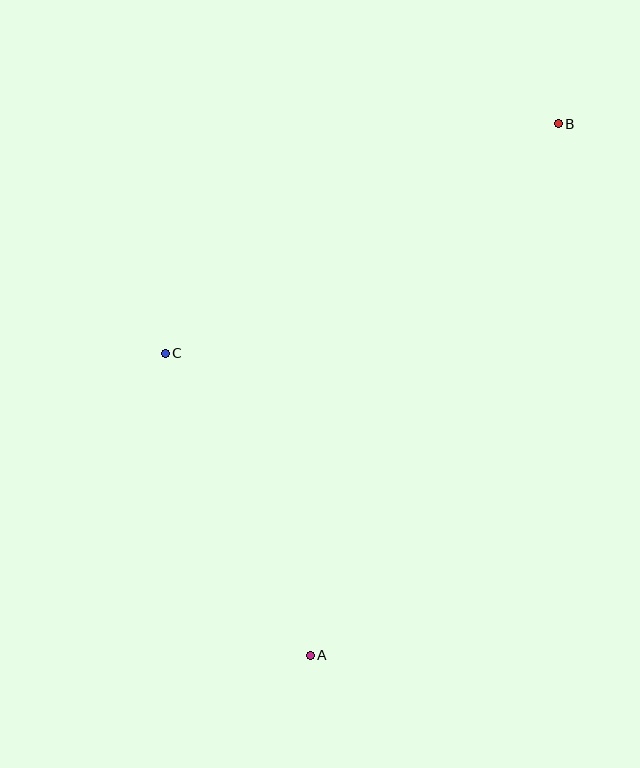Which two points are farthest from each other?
Points A and B are farthest from each other.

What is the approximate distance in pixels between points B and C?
The distance between B and C is approximately 455 pixels.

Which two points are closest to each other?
Points A and C are closest to each other.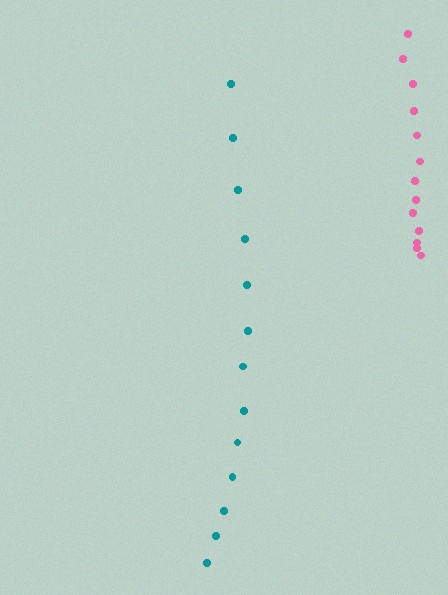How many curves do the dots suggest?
There are 2 distinct paths.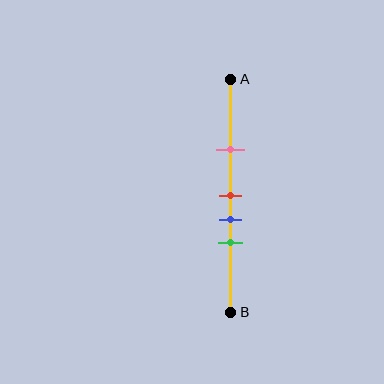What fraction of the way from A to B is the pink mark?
The pink mark is approximately 30% (0.3) of the way from A to B.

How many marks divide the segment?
There are 4 marks dividing the segment.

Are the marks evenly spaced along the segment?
No, the marks are not evenly spaced.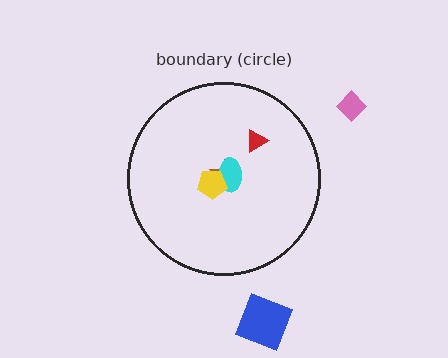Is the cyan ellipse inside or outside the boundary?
Inside.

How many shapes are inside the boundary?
4 inside, 2 outside.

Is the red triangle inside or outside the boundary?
Inside.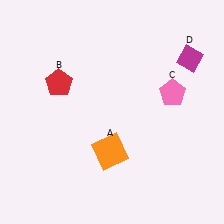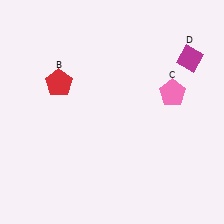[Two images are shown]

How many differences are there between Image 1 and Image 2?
There is 1 difference between the two images.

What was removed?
The orange square (A) was removed in Image 2.